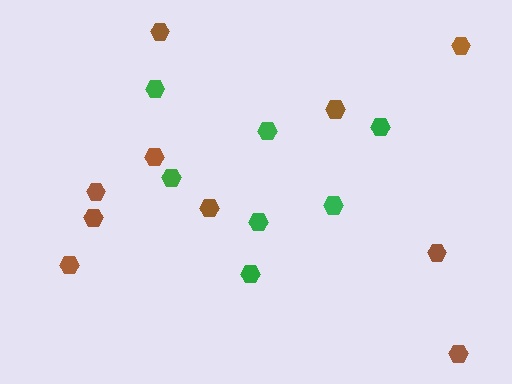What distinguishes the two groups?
There are 2 groups: one group of green hexagons (7) and one group of brown hexagons (10).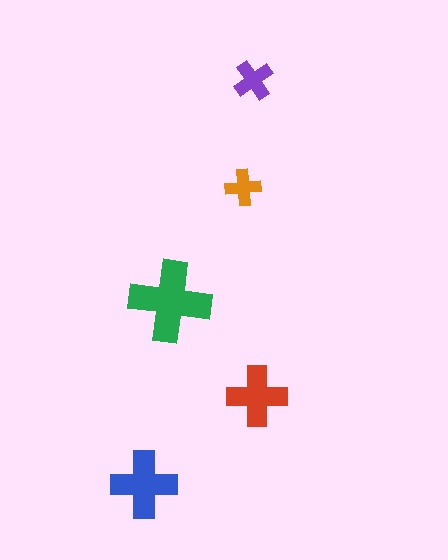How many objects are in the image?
There are 5 objects in the image.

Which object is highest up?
The purple cross is topmost.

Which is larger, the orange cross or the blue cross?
The blue one.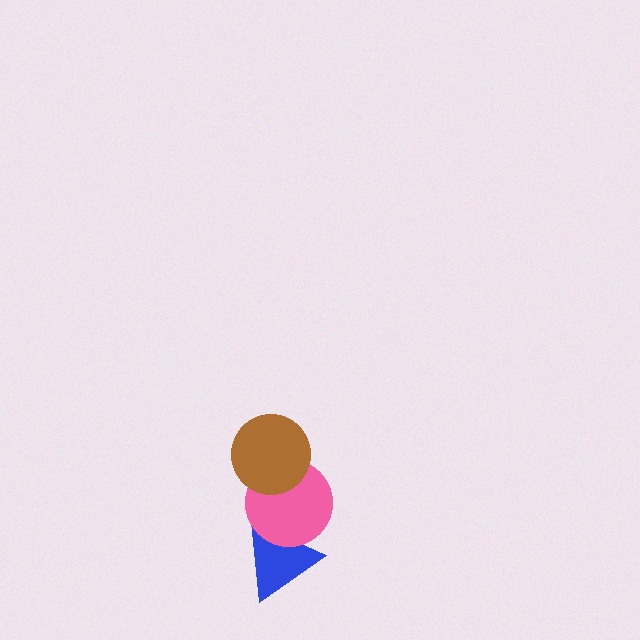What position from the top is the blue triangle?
The blue triangle is 3rd from the top.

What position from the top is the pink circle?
The pink circle is 2nd from the top.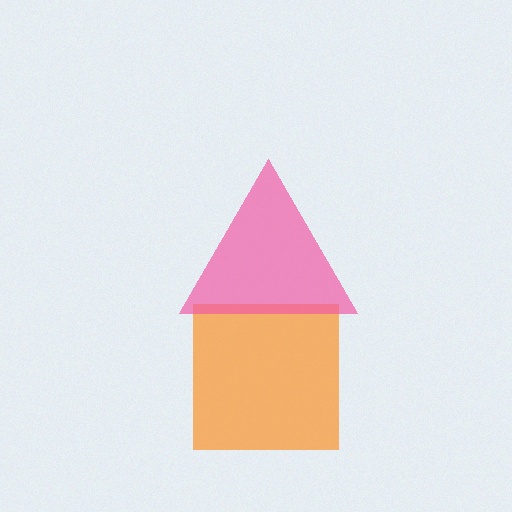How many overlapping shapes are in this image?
There are 2 overlapping shapes in the image.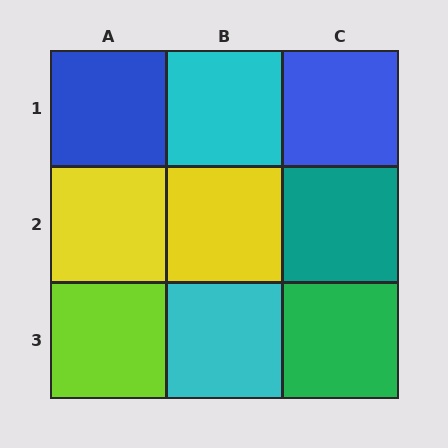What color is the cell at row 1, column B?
Cyan.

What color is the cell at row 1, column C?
Blue.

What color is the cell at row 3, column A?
Lime.